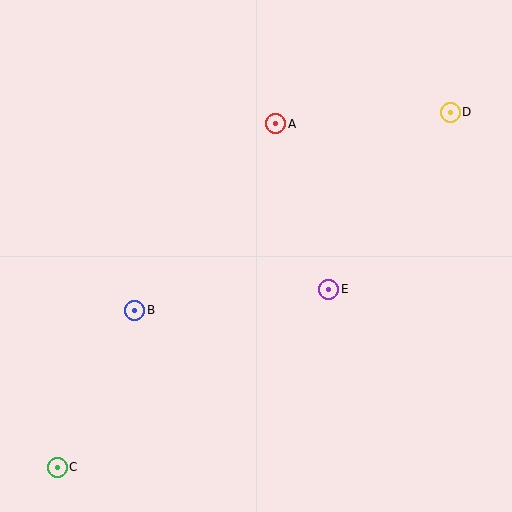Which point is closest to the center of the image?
Point E at (329, 289) is closest to the center.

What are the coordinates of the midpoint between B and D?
The midpoint between B and D is at (293, 211).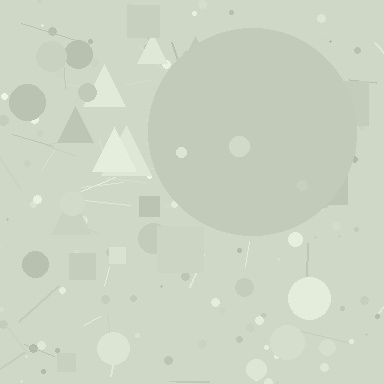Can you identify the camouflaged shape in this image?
The camouflaged shape is a circle.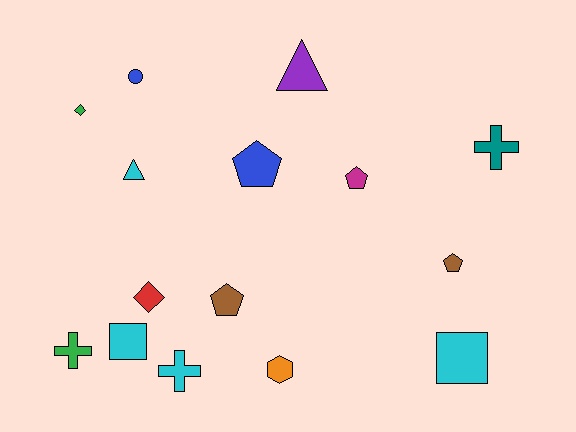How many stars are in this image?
There are no stars.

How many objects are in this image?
There are 15 objects.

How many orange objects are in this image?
There is 1 orange object.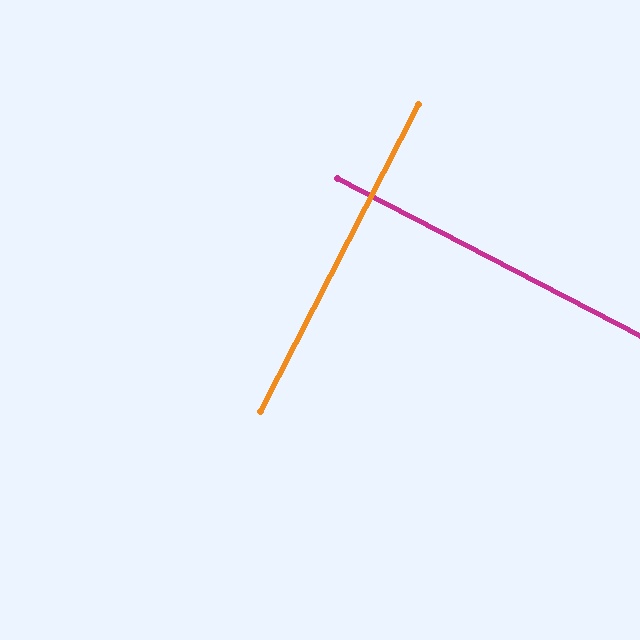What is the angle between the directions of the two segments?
Approximately 90 degrees.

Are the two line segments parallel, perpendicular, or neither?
Perpendicular — they meet at approximately 90°.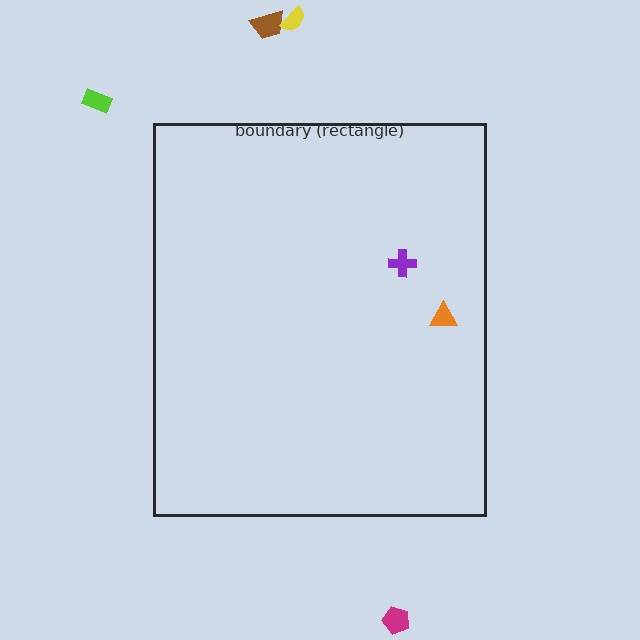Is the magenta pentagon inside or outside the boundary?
Outside.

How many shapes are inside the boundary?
2 inside, 4 outside.